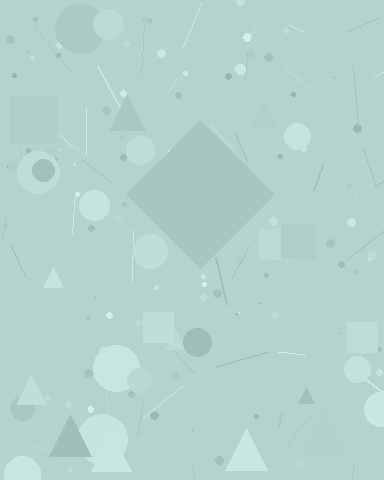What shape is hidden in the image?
A diamond is hidden in the image.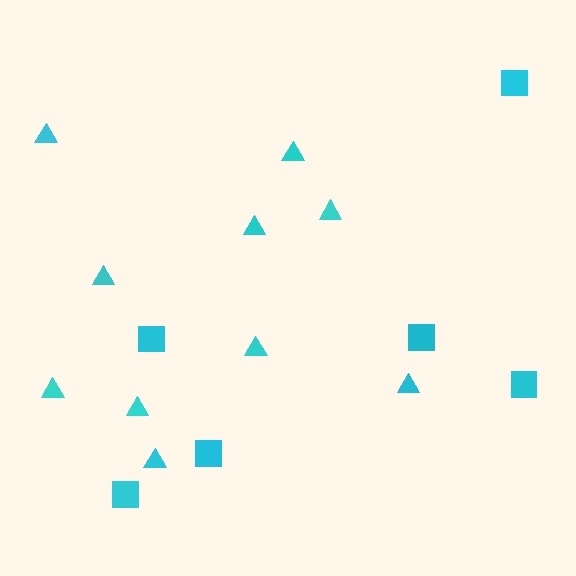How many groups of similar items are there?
There are 2 groups: one group of triangles (10) and one group of squares (6).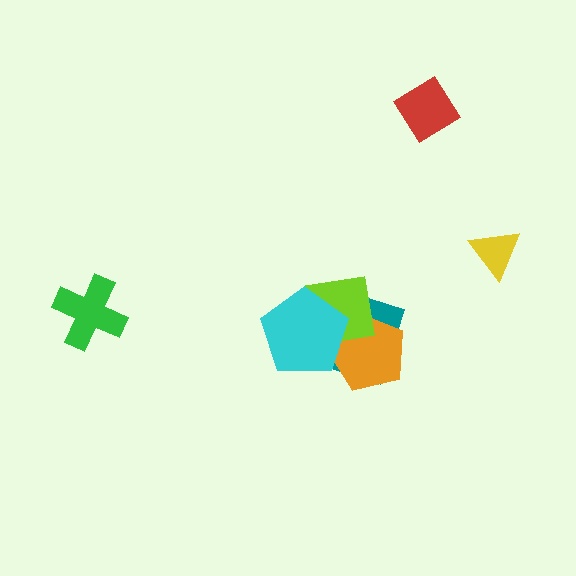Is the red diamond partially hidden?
No, no other shape covers it.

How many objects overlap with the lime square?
3 objects overlap with the lime square.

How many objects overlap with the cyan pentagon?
3 objects overlap with the cyan pentagon.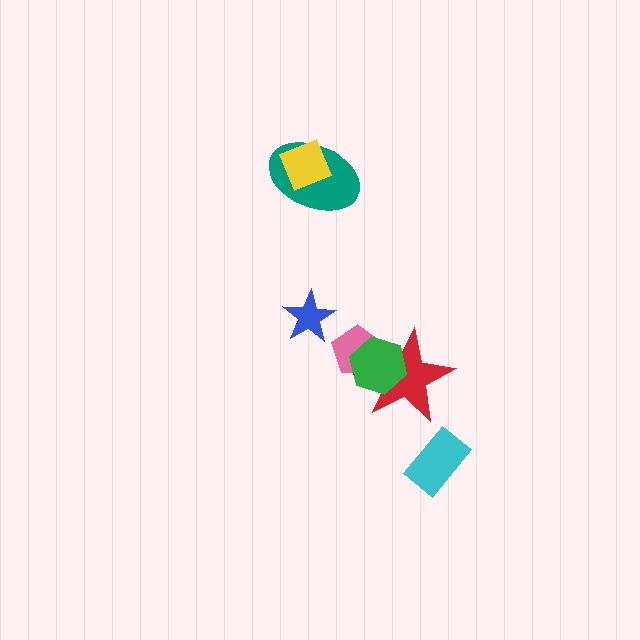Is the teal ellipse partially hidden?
Yes, it is partially covered by another shape.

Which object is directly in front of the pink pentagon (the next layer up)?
The red star is directly in front of the pink pentagon.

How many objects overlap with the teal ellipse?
1 object overlaps with the teal ellipse.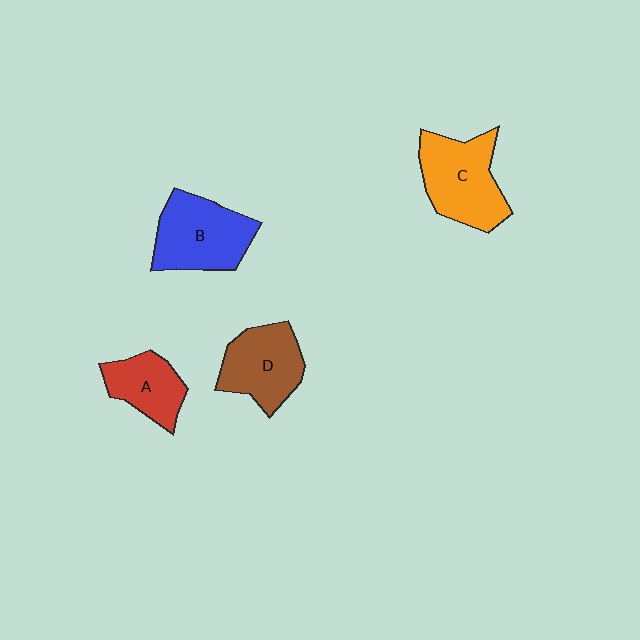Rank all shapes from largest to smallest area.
From largest to smallest: C (orange), B (blue), D (brown), A (red).